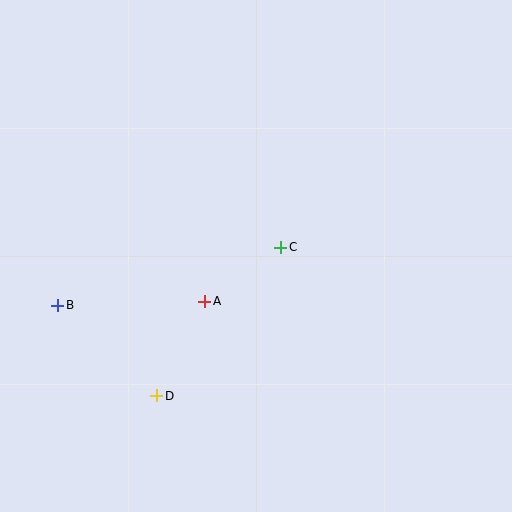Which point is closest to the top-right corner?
Point C is closest to the top-right corner.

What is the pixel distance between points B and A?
The distance between B and A is 147 pixels.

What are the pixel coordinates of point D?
Point D is at (157, 396).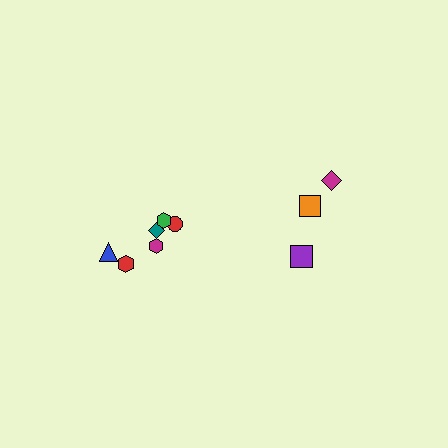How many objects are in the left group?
There are 6 objects.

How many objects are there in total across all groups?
There are 9 objects.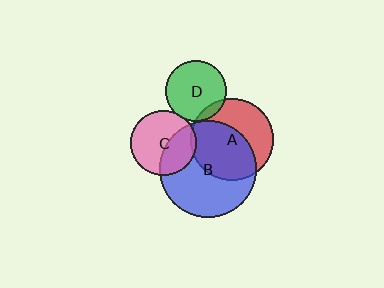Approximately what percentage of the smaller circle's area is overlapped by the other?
Approximately 55%.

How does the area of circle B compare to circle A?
Approximately 1.4 times.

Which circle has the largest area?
Circle B (blue).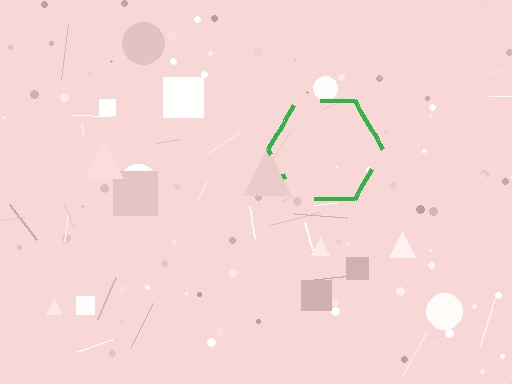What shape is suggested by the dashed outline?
The dashed outline suggests a hexagon.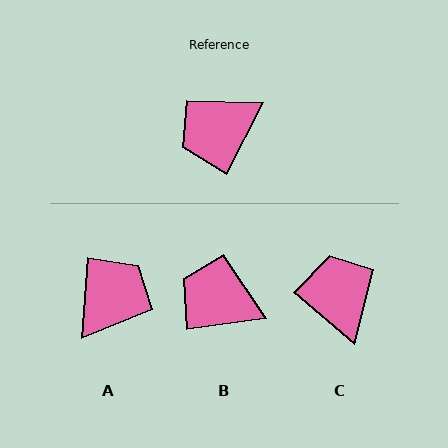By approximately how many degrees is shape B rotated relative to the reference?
Approximately 55 degrees clockwise.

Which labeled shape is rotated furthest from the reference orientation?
A, about 157 degrees away.